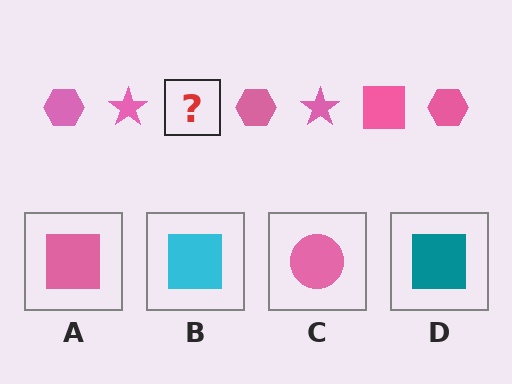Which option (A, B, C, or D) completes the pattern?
A.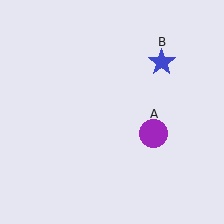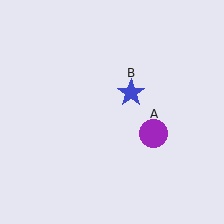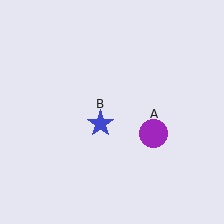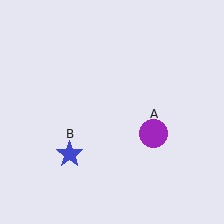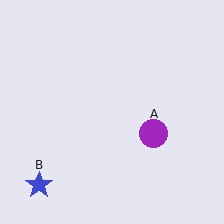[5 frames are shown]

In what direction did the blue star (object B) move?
The blue star (object B) moved down and to the left.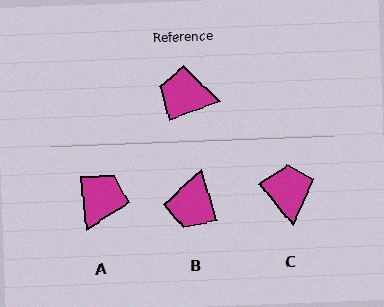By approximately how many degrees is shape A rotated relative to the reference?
Approximately 103 degrees clockwise.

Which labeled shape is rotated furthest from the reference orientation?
A, about 103 degrees away.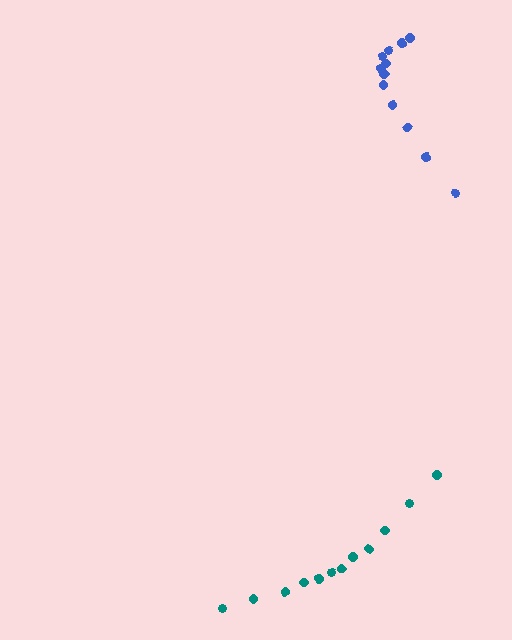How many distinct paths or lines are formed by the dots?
There are 2 distinct paths.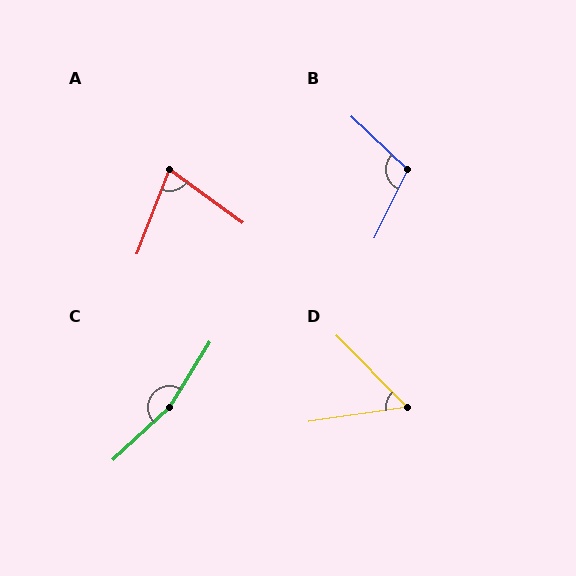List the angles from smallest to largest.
D (54°), A (75°), B (108°), C (165°).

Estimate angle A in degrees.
Approximately 75 degrees.